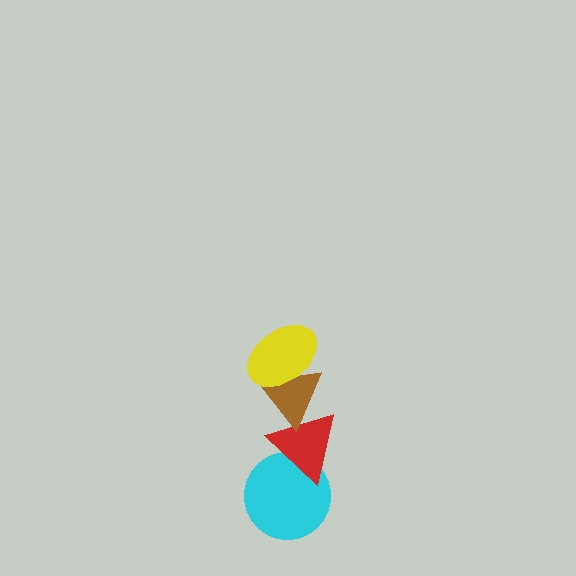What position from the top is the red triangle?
The red triangle is 3rd from the top.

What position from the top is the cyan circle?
The cyan circle is 4th from the top.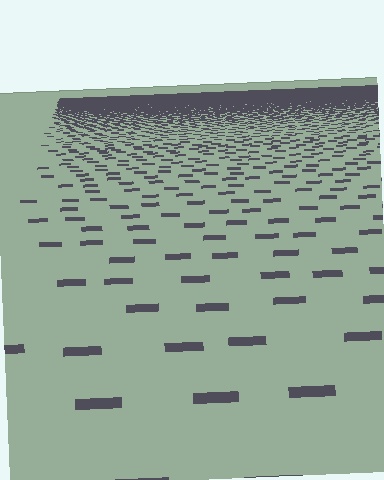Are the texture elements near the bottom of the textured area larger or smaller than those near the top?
Larger. Near the bottom, elements are closer to the viewer and appear at a bigger on-screen size.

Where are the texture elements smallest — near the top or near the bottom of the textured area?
Near the top.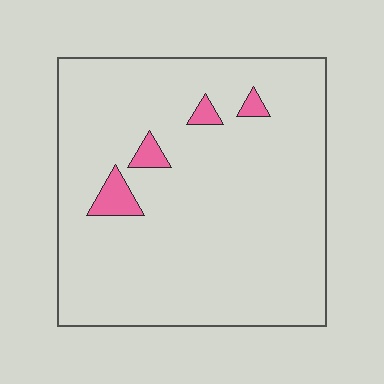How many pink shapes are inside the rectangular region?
4.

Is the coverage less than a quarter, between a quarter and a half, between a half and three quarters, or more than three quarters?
Less than a quarter.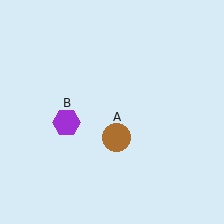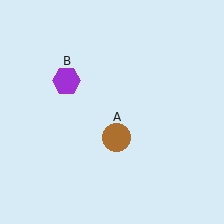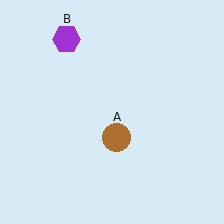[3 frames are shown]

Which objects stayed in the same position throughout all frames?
Brown circle (object A) remained stationary.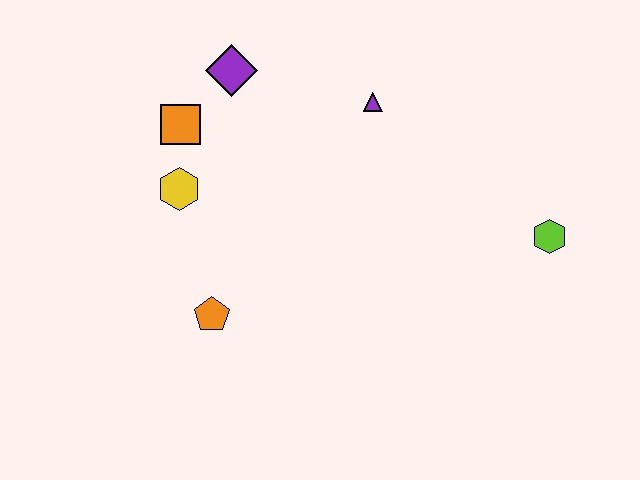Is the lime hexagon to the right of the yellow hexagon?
Yes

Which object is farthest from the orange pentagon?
The lime hexagon is farthest from the orange pentagon.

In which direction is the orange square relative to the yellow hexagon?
The orange square is above the yellow hexagon.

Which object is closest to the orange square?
The yellow hexagon is closest to the orange square.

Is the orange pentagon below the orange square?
Yes